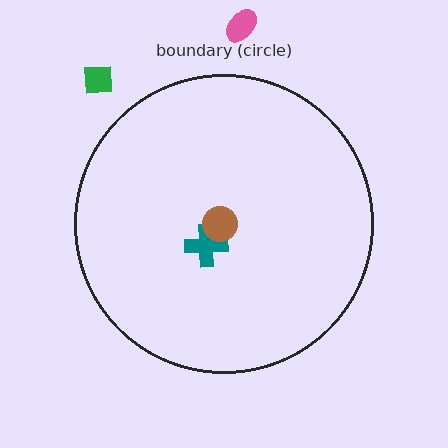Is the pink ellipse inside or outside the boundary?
Outside.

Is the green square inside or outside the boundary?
Outside.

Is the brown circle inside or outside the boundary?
Inside.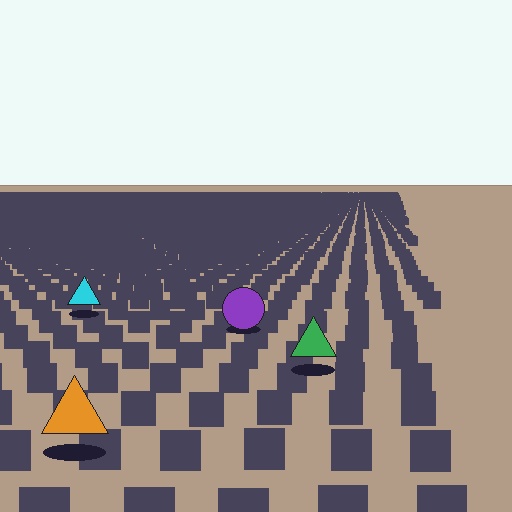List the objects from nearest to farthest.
From nearest to farthest: the orange triangle, the green triangle, the purple circle, the cyan triangle.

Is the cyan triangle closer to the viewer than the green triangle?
No. The green triangle is closer — you can tell from the texture gradient: the ground texture is coarser near it.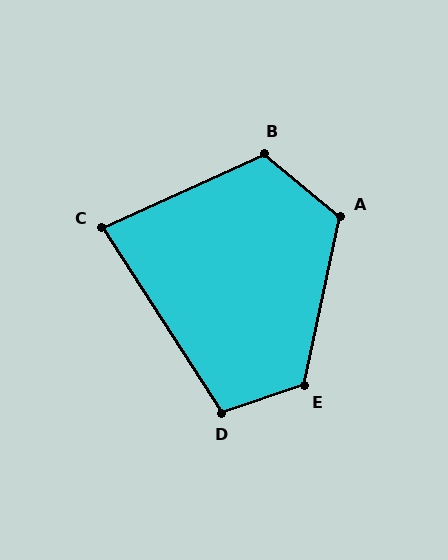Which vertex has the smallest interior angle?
C, at approximately 82 degrees.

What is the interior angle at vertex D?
Approximately 105 degrees (obtuse).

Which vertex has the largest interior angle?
E, at approximately 120 degrees.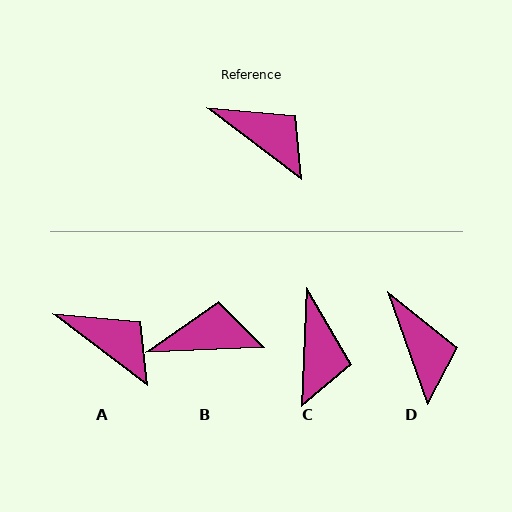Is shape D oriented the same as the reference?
No, it is off by about 33 degrees.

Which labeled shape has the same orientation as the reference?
A.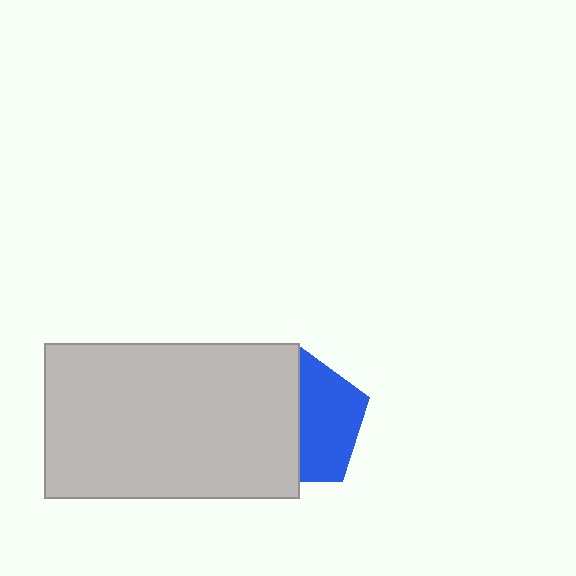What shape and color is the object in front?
The object in front is a light gray rectangle.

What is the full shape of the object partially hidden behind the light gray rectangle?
The partially hidden object is a blue pentagon.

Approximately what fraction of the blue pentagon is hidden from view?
Roughly 51% of the blue pentagon is hidden behind the light gray rectangle.